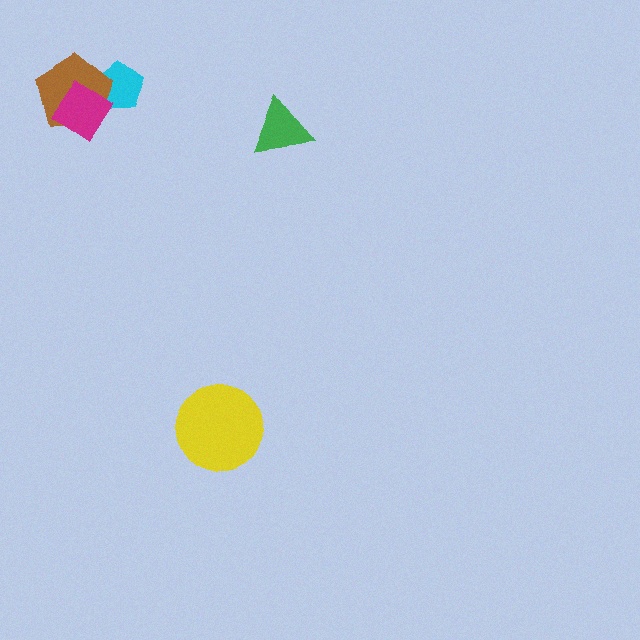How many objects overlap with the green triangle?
0 objects overlap with the green triangle.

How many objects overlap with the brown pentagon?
2 objects overlap with the brown pentagon.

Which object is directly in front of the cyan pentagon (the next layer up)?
The brown pentagon is directly in front of the cyan pentagon.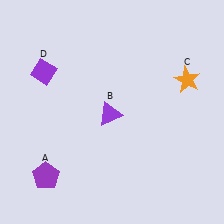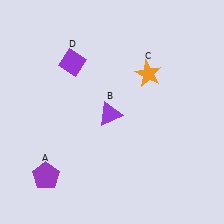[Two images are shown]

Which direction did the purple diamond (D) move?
The purple diamond (D) moved right.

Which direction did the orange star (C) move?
The orange star (C) moved left.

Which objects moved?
The objects that moved are: the orange star (C), the purple diamond (D).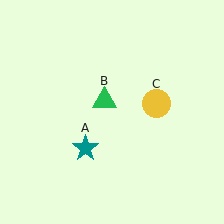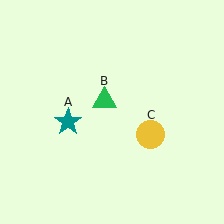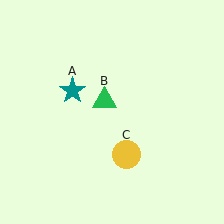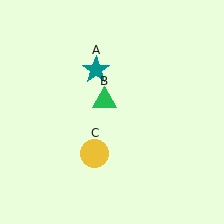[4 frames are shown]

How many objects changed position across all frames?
2 objects changed position: teal star (object A), yellow circle (object C).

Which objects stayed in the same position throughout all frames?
Green triangle (object B) remained stationary.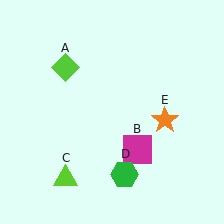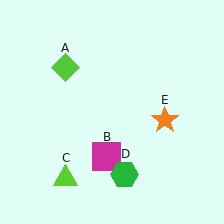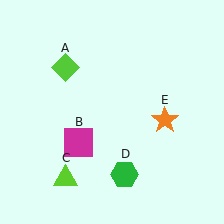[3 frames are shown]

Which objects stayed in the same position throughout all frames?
Lime diamond (object A) and lime triangle (object C) and green hexagon (object D) and orange star (object E) remained stationary.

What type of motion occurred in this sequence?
The magenta square (object B) rotated clockwise around the center of the scene.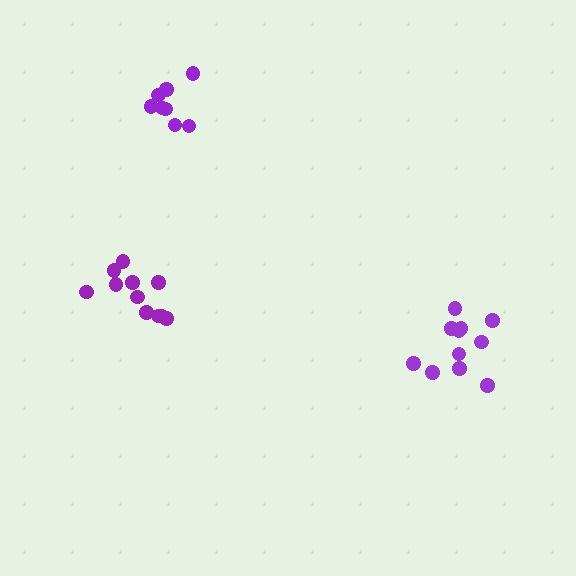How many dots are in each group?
Group 1: 11 dots, Group 2: 11 dots, Group 3: 8 dots (30 total).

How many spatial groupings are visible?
There are 3 spatial groupings.